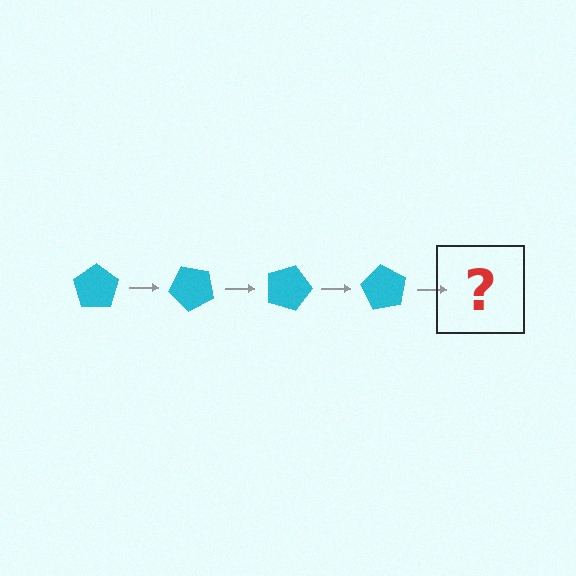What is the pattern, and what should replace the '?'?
The pattern is that the pentagon rotates 45 degrees each step. The '?' should be a cyan pentagon rotated 180 degrees.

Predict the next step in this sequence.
The next step is a cyan pentagon rotated 180 degrees.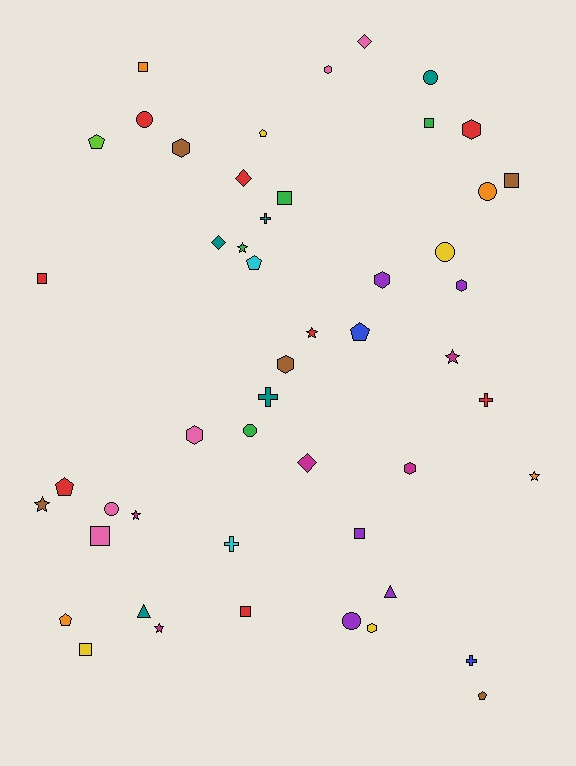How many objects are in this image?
There are 50 objects.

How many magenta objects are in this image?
There are 5 magenta objects.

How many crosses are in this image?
There are 5 crosses.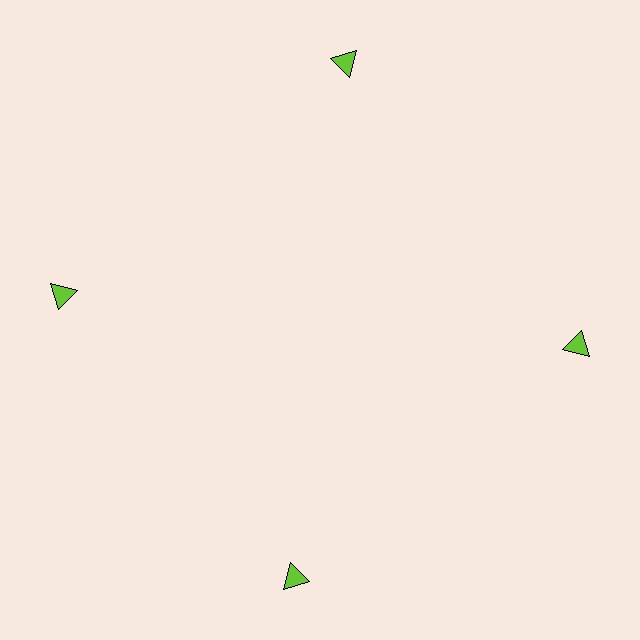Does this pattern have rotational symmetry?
Yes, this pattern has 4-fold rotational symmetry. It looks the same after rotating 90 degrees around the center.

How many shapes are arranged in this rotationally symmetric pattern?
There are 4 shapes, arranged in 4 groups of 1.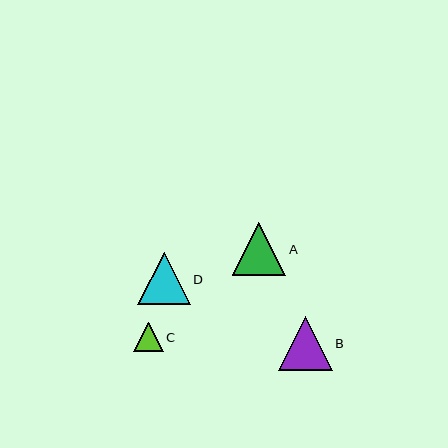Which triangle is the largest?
Triangle B is the largest with a size of approximately 54 pixels.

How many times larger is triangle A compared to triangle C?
Triangle A is approximately 1.8 times the size of triangle C.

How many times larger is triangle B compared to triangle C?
Triangle B is approximately 1.8 times the size of triangle C.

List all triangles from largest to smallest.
From largest to smallest: B, A, D, C.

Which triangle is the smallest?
Triangle C is the smallest with a size of approximately 30 pixels.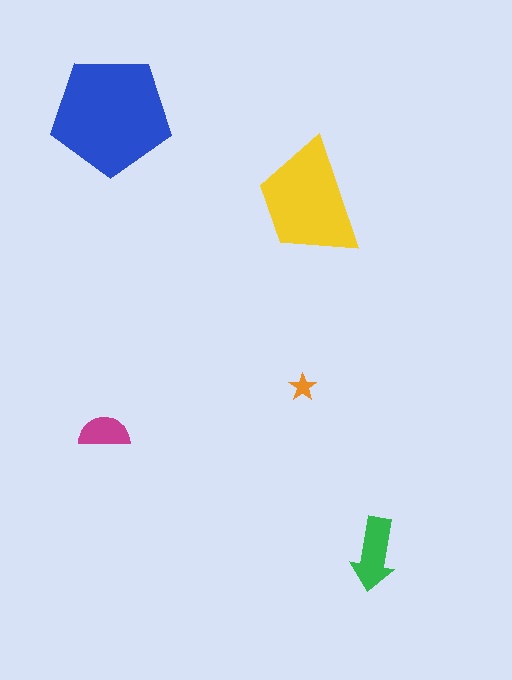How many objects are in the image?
There are 5 objects in the image.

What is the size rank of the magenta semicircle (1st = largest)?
4th.